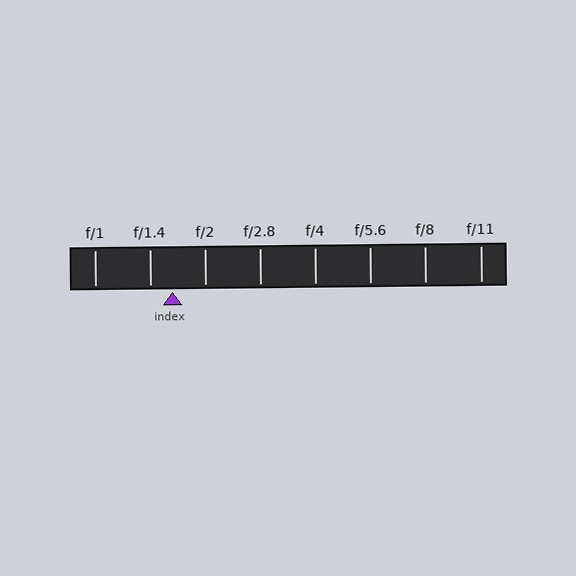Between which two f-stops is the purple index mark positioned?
The index mark is between f/1.4 and f/2.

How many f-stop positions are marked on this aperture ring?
There are 8 f-stop positions marked.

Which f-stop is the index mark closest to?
The index mark is closest to f/1.4.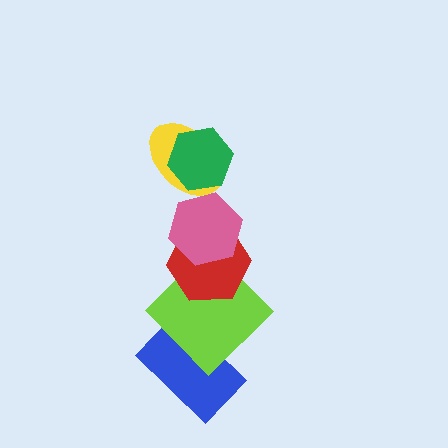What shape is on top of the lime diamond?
The red hexagon is on top of the lime diamond.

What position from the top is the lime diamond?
The lime diamond is 5th from the top.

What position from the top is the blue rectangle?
The blue rectangle is 6th from the top.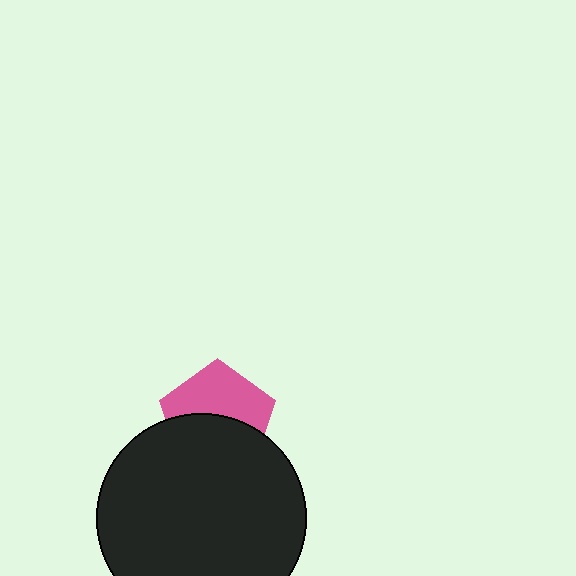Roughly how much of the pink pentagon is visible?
About half of it is visible (roughly 50%).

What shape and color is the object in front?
The object in front is a black circle.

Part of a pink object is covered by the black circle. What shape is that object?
It is a pentagon.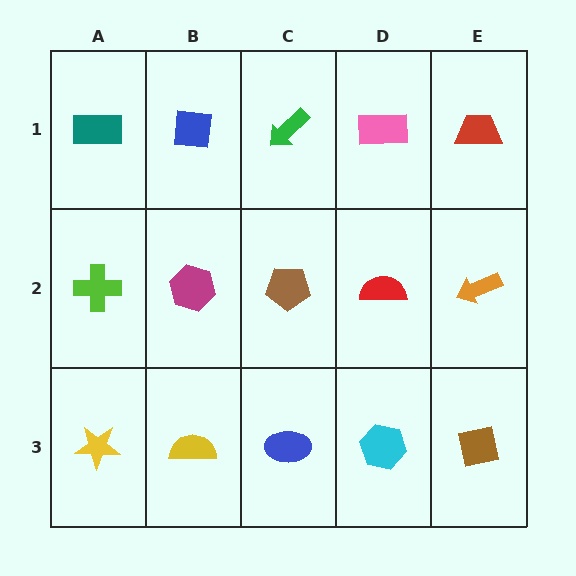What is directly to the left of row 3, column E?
A cyan hexagon.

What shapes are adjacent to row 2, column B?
A blue square (row 1, column B), a yellow semicircle (row 3, column B), a lime cross (row 2, column A), a brown pentagon (row 2, column C).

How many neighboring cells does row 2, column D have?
4.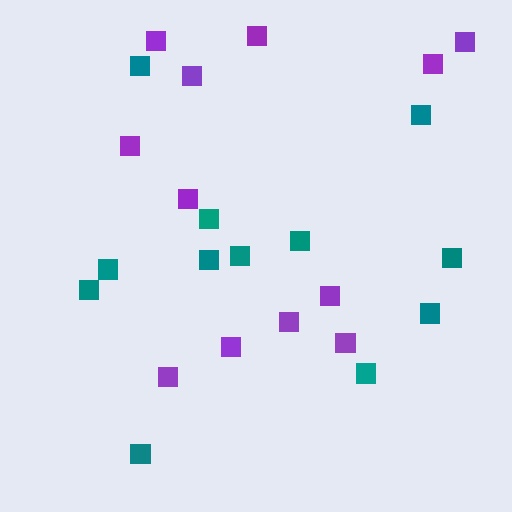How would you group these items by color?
There are 2 groups: one group of purple squares (12) and one group of teal squares (12).